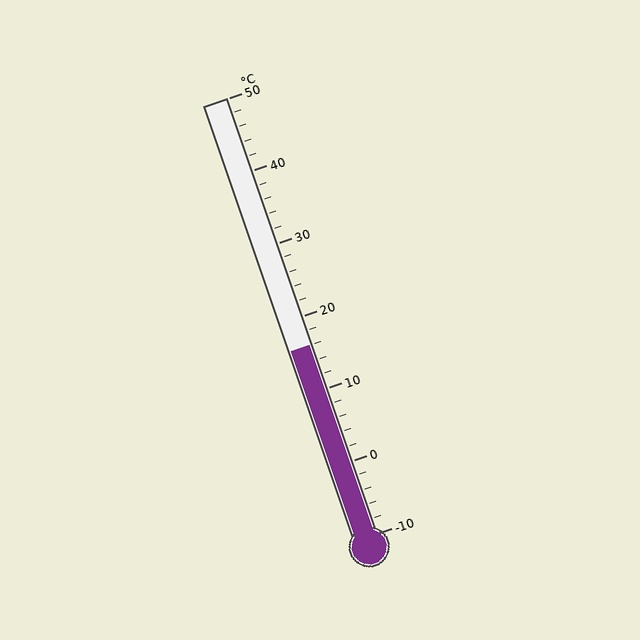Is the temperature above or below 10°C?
The temperature is above 10°C.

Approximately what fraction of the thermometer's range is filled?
The thermometer is filled to approximately 45% of its range.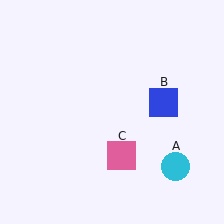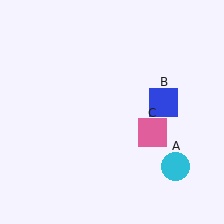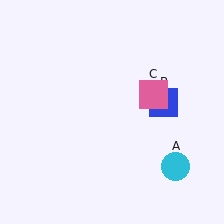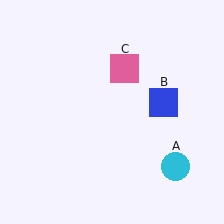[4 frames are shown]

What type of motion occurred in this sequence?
The pink square (object C) rotated counterclockwise around the center of the scene.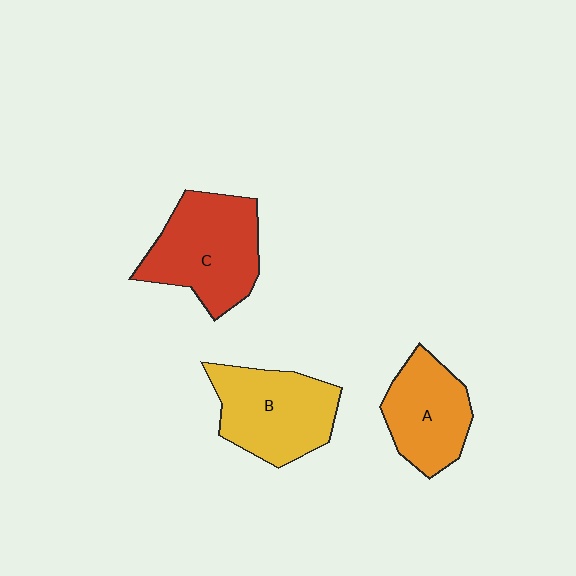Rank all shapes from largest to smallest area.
From largest to smallest: C (red), B (yellow), A (orange).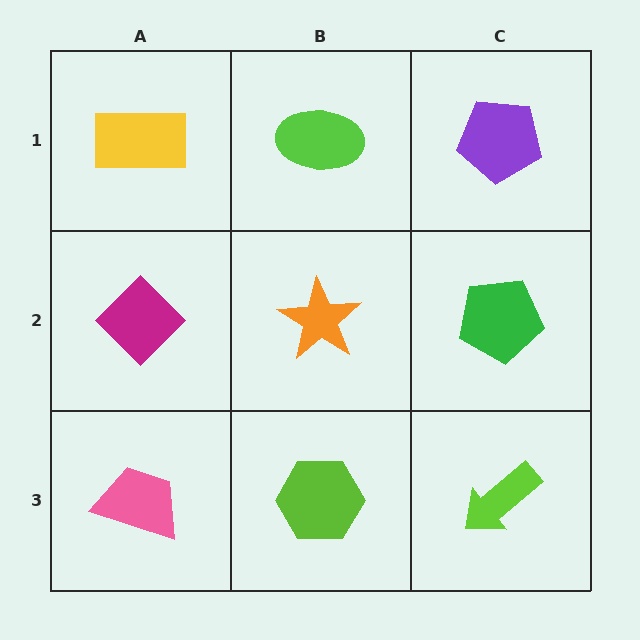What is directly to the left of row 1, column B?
A yellow rectangle.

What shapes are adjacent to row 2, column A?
A yellow rectangle (row 1, column A), a pink trapezoid (row 3, column A), an orange star (row 2, column B).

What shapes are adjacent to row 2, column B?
A lime ellipse (row 1, column B), a lime hexagon (row 3, column B), a magenta diamond (row 2, column A), a green pentagon (row 2, column C).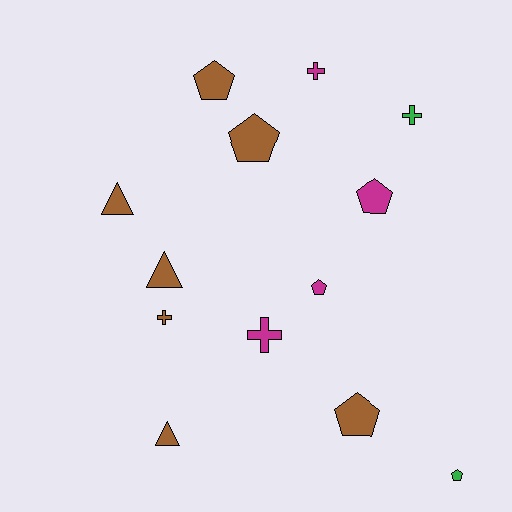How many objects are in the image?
There are 13 objects.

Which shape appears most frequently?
Pentagon, with 6 objects.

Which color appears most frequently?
Brown, with 7 objects.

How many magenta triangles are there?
There are no magenta triangles.